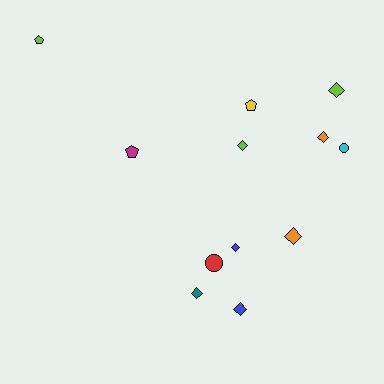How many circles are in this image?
There are 2 circles.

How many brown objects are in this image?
There are no brown objects.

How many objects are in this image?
There are 12 objects.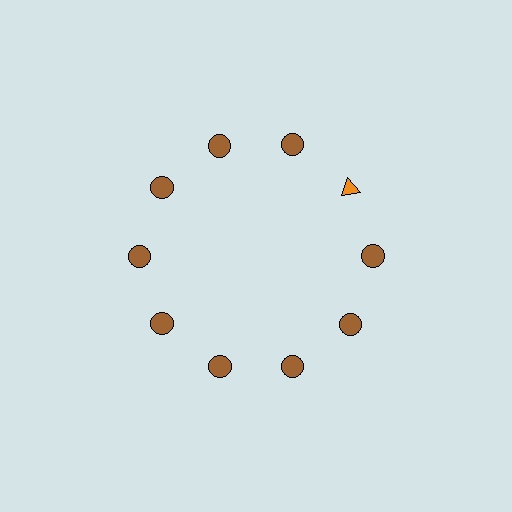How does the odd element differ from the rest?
It differs in both color (orange instead of brown) and shape (triangle instead of circle).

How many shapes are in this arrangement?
There are 10 shapes arranged in a ring pattern.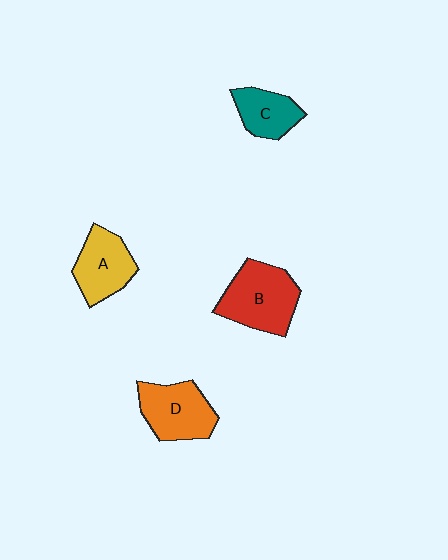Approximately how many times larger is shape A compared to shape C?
Approximately 1.3 times.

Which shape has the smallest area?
Shape C (teal).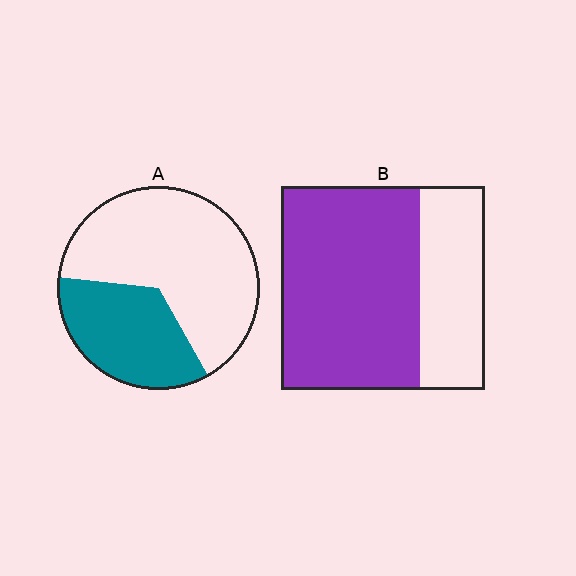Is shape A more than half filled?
No.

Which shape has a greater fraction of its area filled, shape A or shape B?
Shape B.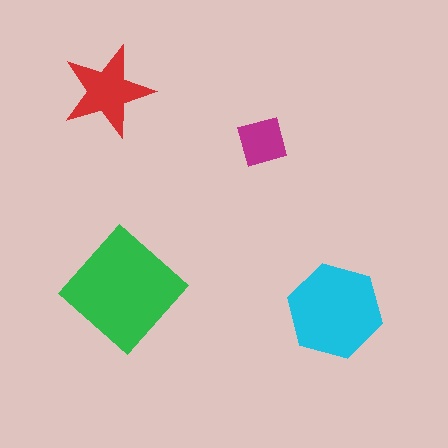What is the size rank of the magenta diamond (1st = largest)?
4th.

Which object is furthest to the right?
The cyan hexagon is rightmost.